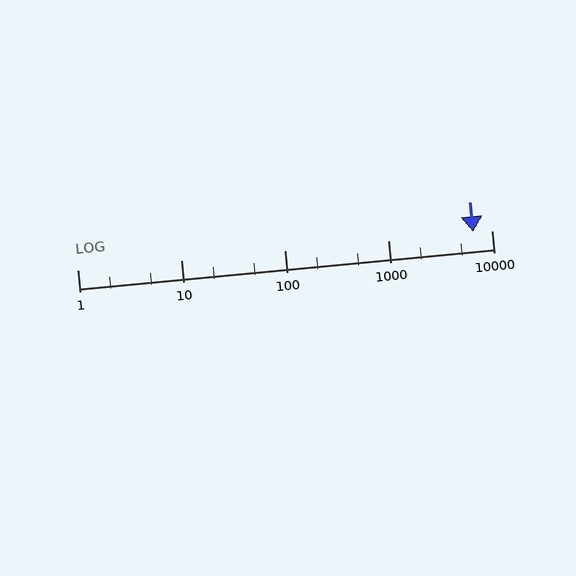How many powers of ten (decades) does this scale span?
The scale spans 4 decades, from 1 to 10000.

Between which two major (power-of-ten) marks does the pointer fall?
The pointer is between 1000 and 10000.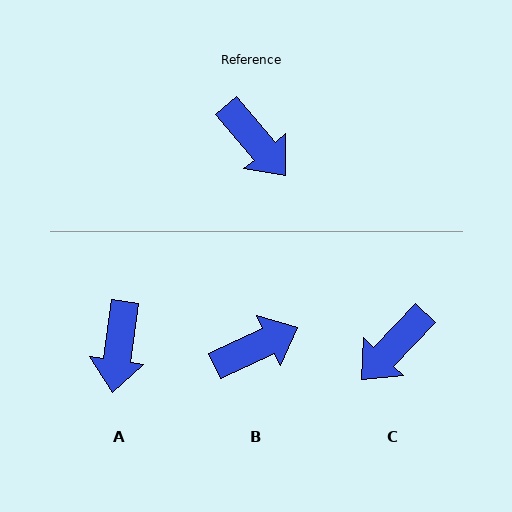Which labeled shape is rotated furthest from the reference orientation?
C, about 84 degrees away.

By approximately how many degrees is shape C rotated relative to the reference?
Approximately 84 degrees clockwise.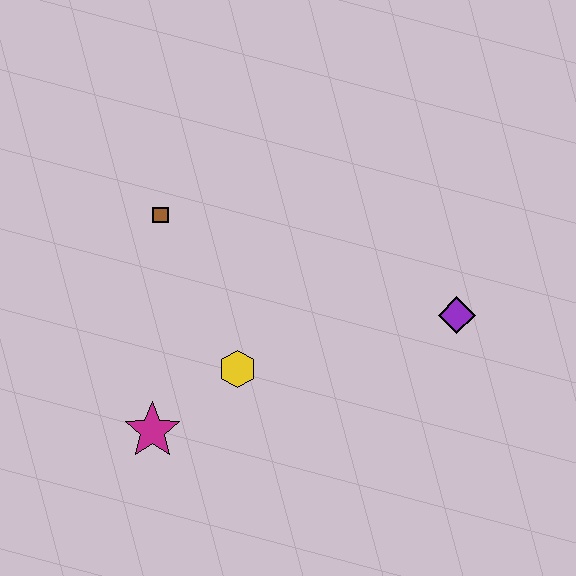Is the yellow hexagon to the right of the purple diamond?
No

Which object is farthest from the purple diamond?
The magenta star is farthest from the purple diamond.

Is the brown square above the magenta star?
Yes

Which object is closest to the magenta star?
The yellow hexagon is closest to the magenta star.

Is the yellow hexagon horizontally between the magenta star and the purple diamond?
Yes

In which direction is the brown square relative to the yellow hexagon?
The brown square is above the yellow hexagon.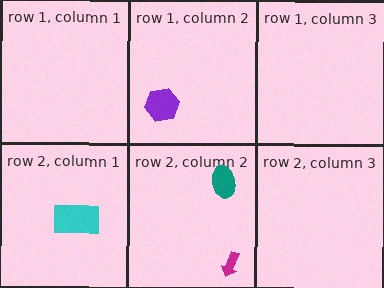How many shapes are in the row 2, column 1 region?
1.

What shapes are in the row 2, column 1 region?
The cyan rectangle.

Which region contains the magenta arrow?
The row 2, column 2 region.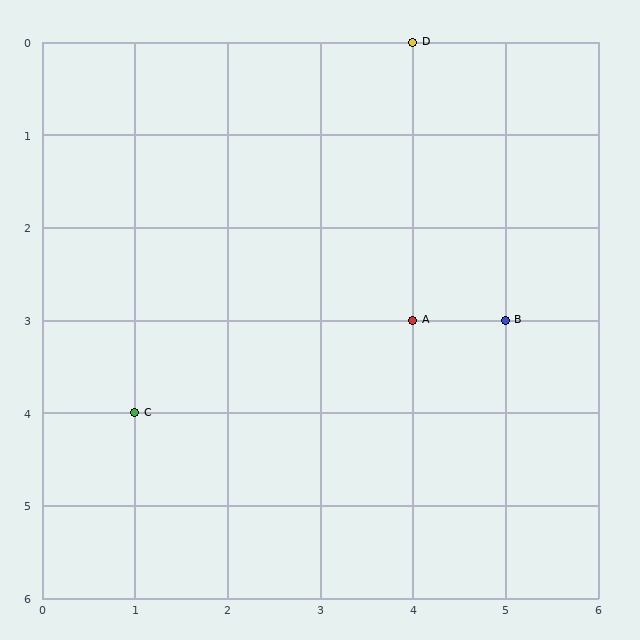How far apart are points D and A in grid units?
Points D and A are 3 rows apart.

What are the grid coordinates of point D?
Point D is at grid coordinates (4, 0).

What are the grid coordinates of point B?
Point B is at grid coordinates (5, 3).